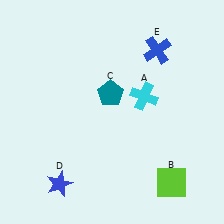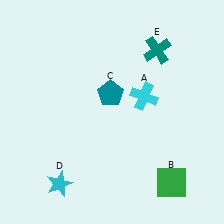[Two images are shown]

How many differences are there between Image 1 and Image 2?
There are 3 differences between the two images.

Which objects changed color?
B changed from lime to green. D changed from blue to cyan. E changed from blue to teal.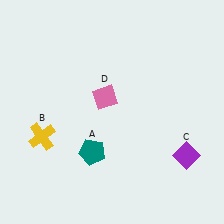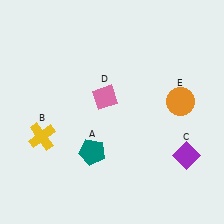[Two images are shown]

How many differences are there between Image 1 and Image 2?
There is 1 difference between the two images.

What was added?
An orange circle (E) was added in Image 2.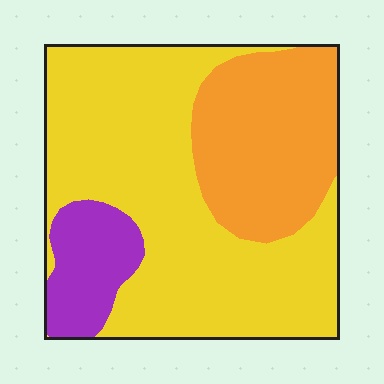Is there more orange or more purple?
Orange.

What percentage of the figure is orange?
Orange takes up between a quarter and a half of the figure.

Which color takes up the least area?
Purple, at roughly 10%.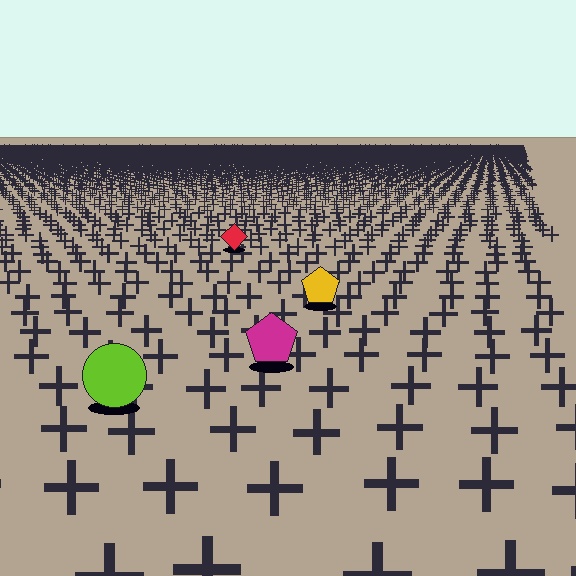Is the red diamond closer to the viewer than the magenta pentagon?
No. The magenta pentagon is closer — you can tell from the texture gradient: the ground texture is coarser near it.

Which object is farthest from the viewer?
The red diamond is farthest from the viewer. It appears smaller and the ground texture around it is denser.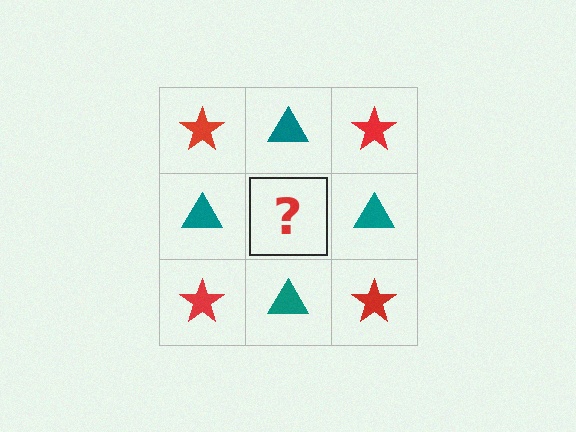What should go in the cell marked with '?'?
The missing cell should contain a red star.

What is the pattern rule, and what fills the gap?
The rule is that it alternates red star and teal triangle in a checkerboard pattern. The gap should be filled with a red star.